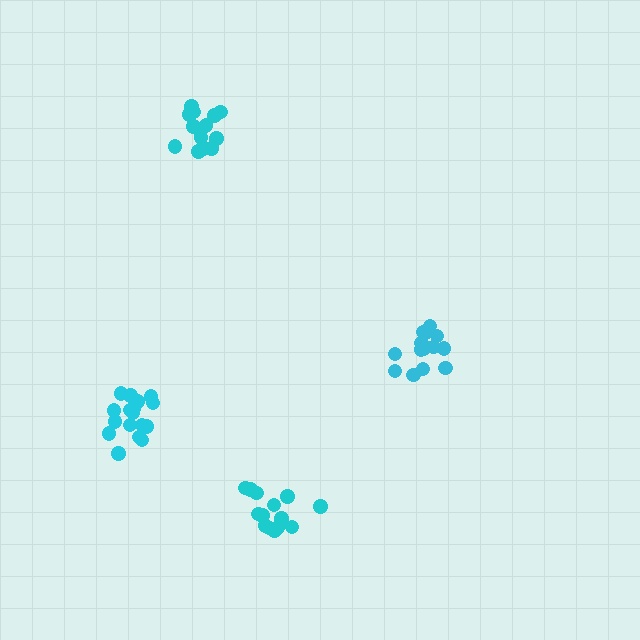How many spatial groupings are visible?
There are 4 spatial groupings.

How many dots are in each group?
Group 1: 14 dots, Group 2: 17 dots, Group 3: 14 dots, Group 4: 14 dots (59 total).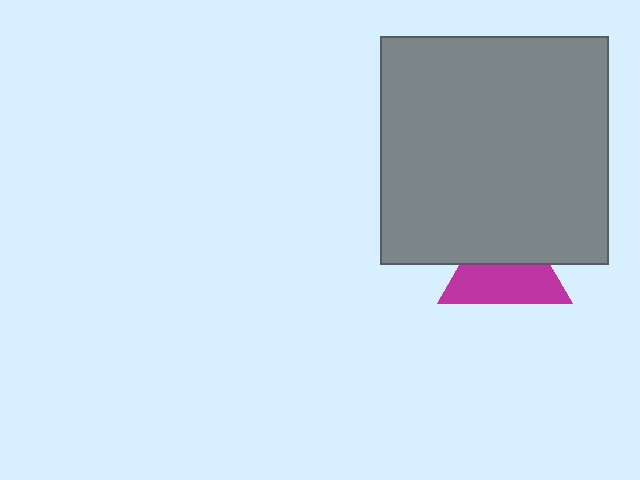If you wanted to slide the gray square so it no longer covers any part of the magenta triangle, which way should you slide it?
Slide it up — that is the most direct way to separate the two shapes.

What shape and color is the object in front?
The object in front is a gray square.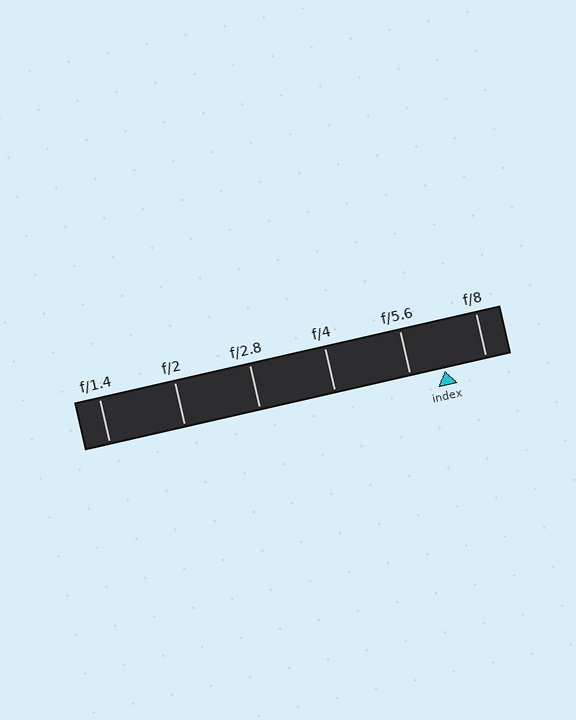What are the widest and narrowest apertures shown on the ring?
The widest aperture shown is f/1.4 and the narrowest is f/8.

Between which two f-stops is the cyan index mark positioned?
The index mark is between f/5.6 and f/8.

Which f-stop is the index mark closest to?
The index mark is closest to f/5.6.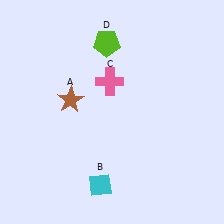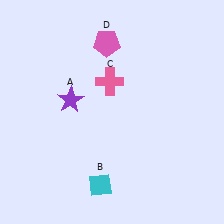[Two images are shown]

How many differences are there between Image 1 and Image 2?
There are 2 differences between the two images.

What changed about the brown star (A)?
In Image 1, A is brown. In Image 2, it changed to purple.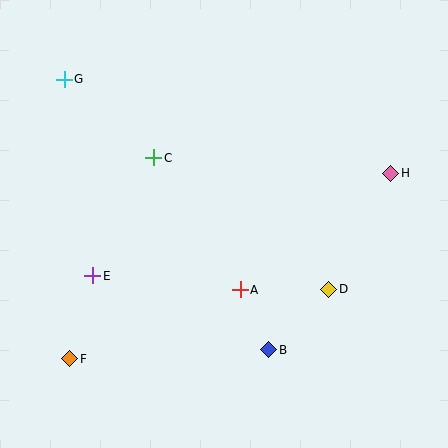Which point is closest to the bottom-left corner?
Point F is closest to the bottom-left corner.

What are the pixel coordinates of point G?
Point G is at (64, 79).